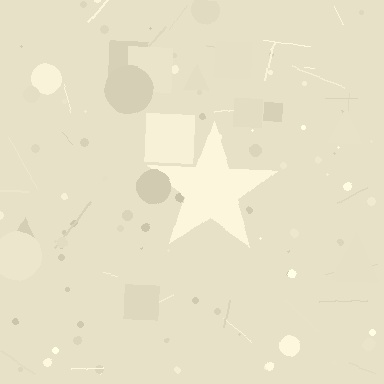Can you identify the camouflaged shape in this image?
The camouflaged shape is a star.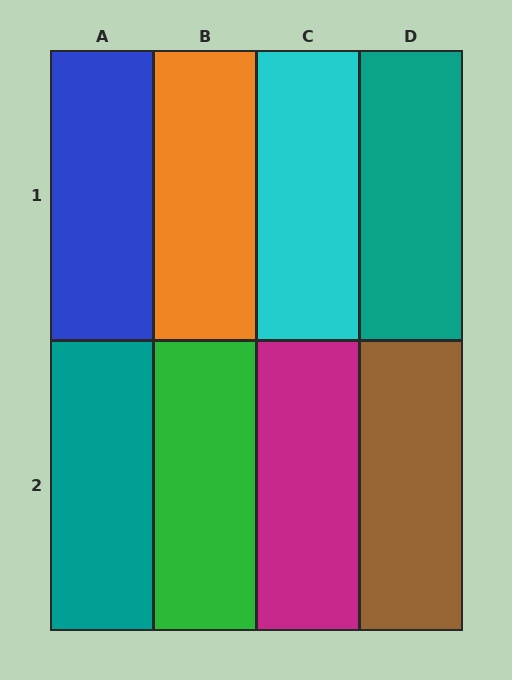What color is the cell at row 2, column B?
Green.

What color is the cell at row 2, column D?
Brown.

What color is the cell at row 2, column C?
Magenta.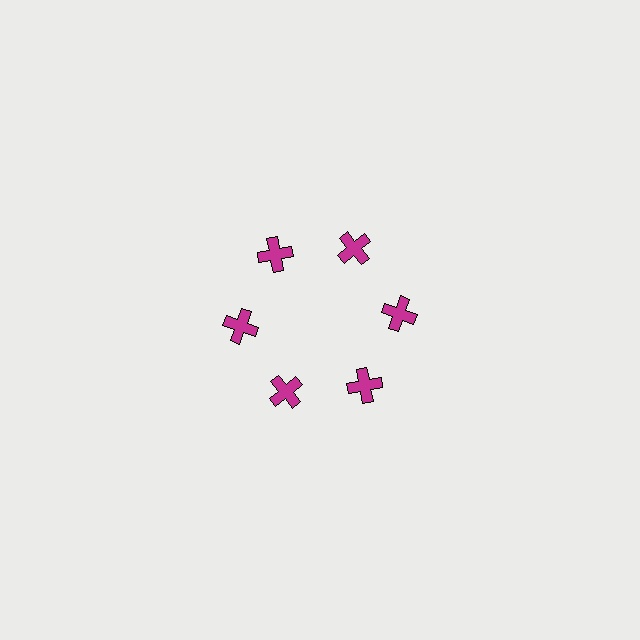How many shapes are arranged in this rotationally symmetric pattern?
There are 6 shapes, arranged in 6 groups of 1.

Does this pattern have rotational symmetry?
Yes, this pattern has 6-fold rotational symmetry. It looks the same after rotating 60 degrees around the center.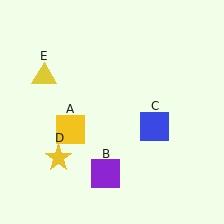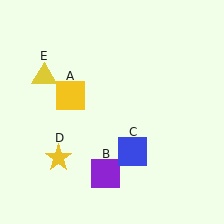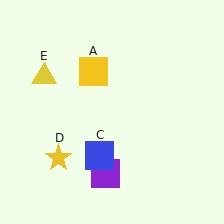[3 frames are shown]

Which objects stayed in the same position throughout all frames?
Purple square (object B) and yellow star (object D) and yellow triangle (object E) remained stationary.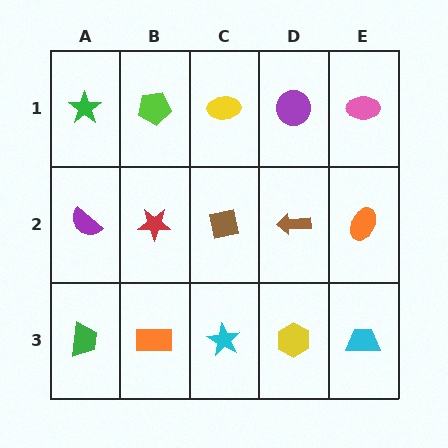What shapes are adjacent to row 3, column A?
A purple semicircle (row 2, column A), an orange rectangle (row 3, column B).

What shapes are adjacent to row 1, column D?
A brown arrow (row 2, column D), a yellow ellipse (row 1, column C), a pink ellipse (row 1, column E).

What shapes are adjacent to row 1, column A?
A purple semicircle (row 2, column A), a lime pentagon (row 1, column B).